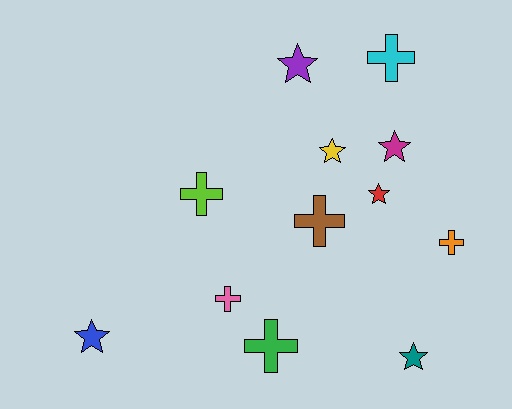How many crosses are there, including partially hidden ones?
There are 6 crosses.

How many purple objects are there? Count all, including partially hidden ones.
There is 1 purple object.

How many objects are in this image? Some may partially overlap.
There are 12 objects.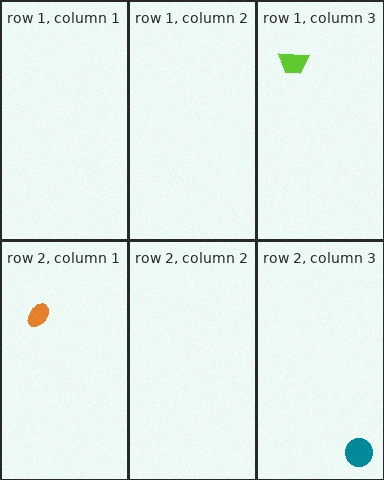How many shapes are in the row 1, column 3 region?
1.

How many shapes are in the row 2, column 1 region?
1.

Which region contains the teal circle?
The row 2, column 3 region.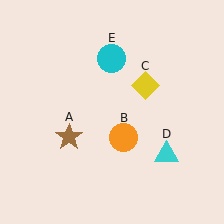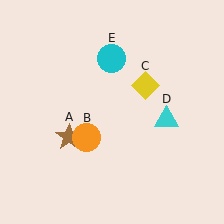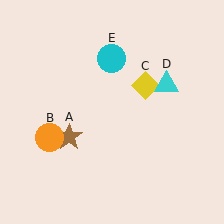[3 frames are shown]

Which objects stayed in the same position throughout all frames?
Brown star (object A) and yellow diamond (object C) and cyan circle (object E) remained stationary.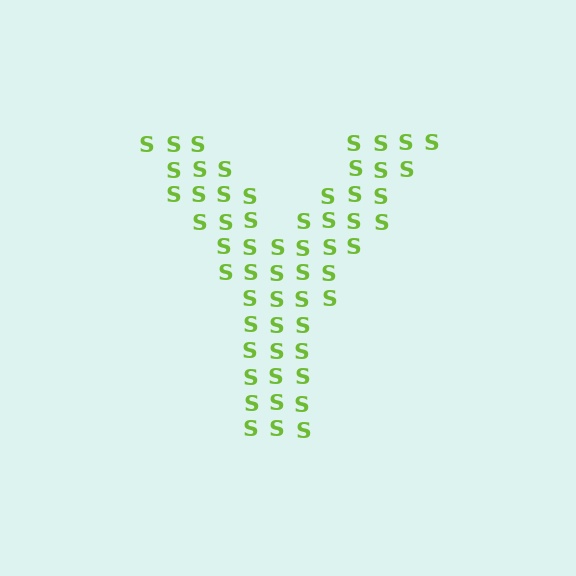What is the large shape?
The large shape is the letter Y.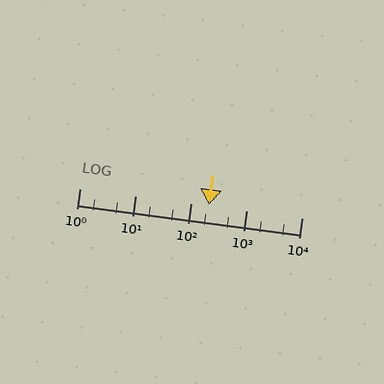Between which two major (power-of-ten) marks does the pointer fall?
The pointer is between 100 and 1000.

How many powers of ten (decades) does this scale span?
The scale spans 4 decades, from 1 to 10000.